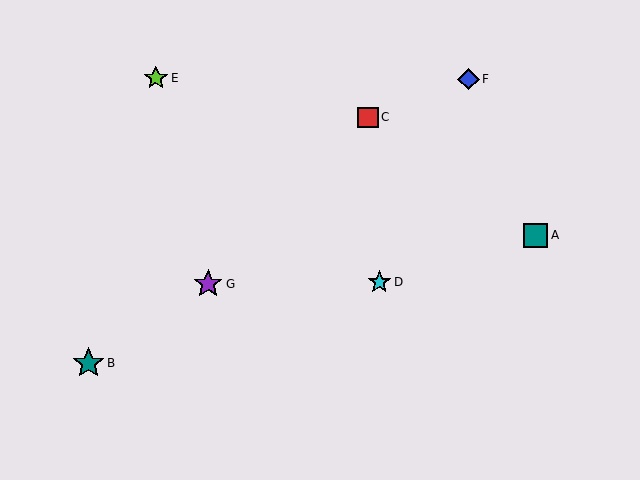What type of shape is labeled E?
Shape E is a lime star.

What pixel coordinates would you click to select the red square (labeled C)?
Click at (368, 117) to select the red square C.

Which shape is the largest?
The teal star (labeled B) is the largest.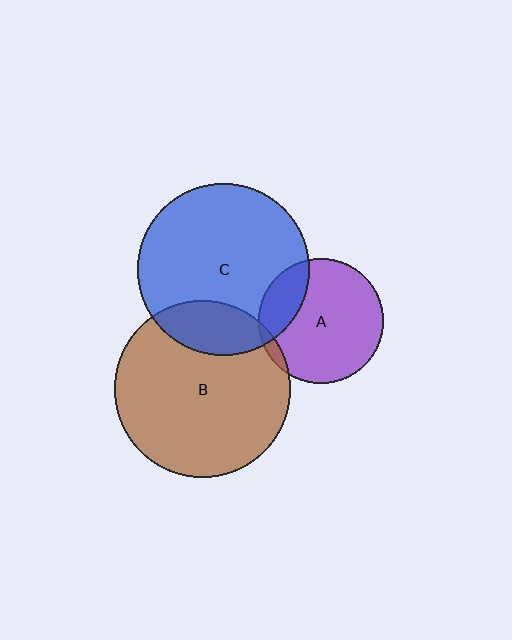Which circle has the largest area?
Circle B (brown).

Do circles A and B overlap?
Yes.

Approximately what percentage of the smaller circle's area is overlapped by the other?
Approximately 5%.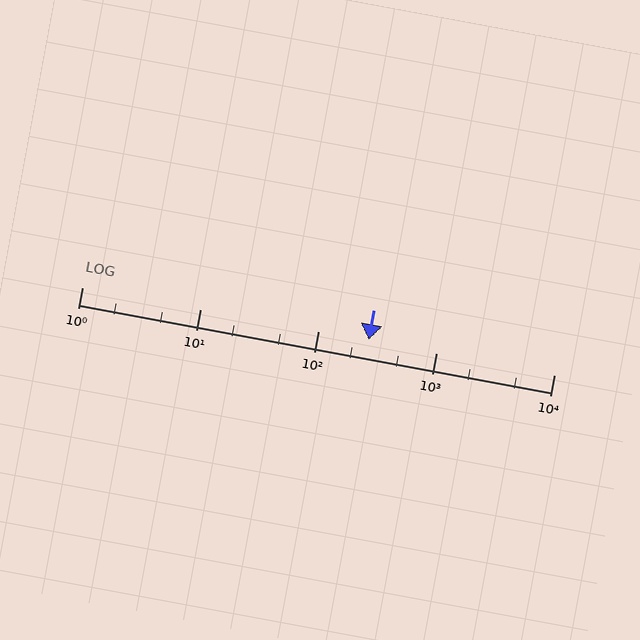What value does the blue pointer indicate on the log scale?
The pointer indicates approximately 270.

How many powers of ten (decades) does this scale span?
The scale spans 4 decades, from 1 to 10000.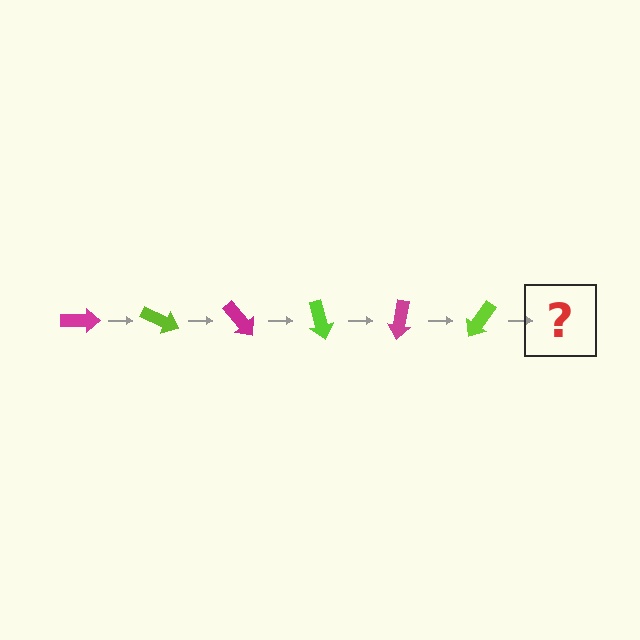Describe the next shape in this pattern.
It should be a magenta arrow, rotated 150 degrees from the start.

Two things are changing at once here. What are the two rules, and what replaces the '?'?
The two rules are that it rotates 25 degrees each step and the color cycles through magenta and lime. The '?' should be a magenta arrow, rotated 150 degrees from the start.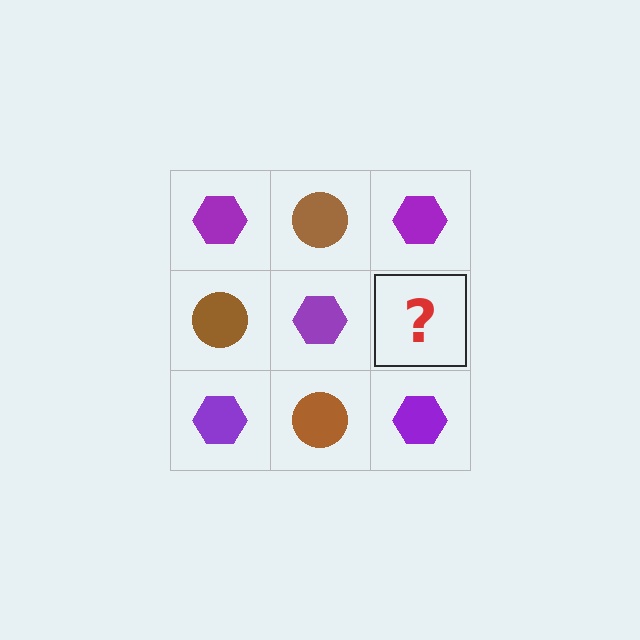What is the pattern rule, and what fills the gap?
The rule is that it alternates purple hexagon and brown circle in a checkerboard pattern. The gap should be filled with a brown circle.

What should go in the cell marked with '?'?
The missing cell should contain a brown circle.